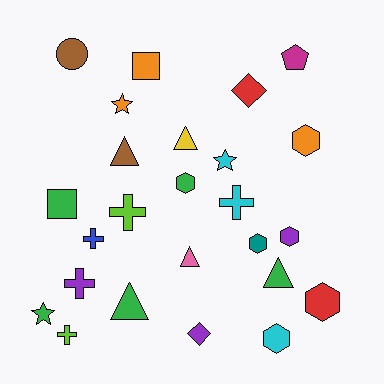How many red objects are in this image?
There are 2 red objects.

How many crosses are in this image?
There are 5 crosses.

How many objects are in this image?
There are 25 objects.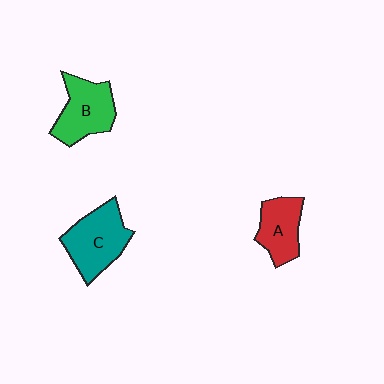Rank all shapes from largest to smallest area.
From largest to smallest: C (teal), B (green), A (red).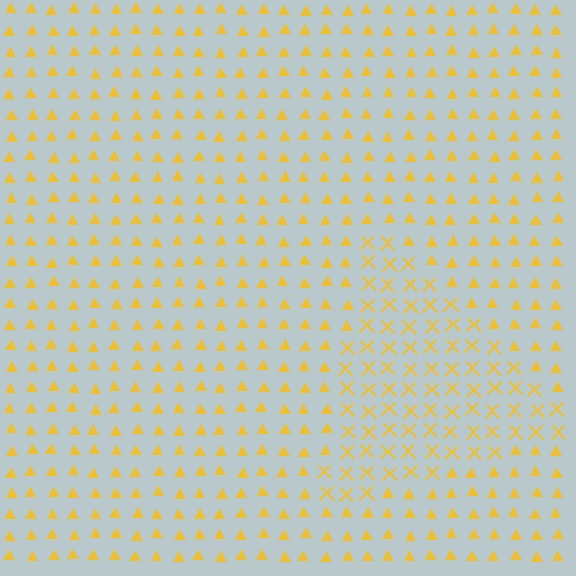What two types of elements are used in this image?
The image uses X marks inside the triangle region and triangles outside it.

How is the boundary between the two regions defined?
The boundary is defined by a change in element shape: X marks inside vs. triangles outside. All elements share the same color and spacing.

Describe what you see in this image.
The image is filled with small yellow elements arranged in a uniform grid. A triangle-shaped region contains X marks, while the surrounding area contains triangles. The boundary is defined purely by the change in element shape.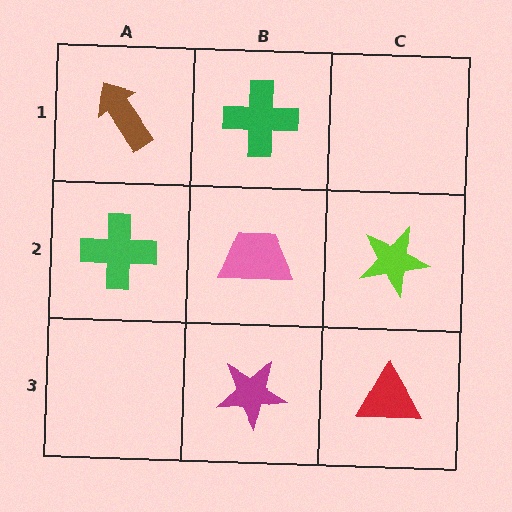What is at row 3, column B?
A magenta star.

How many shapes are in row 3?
2 shapes.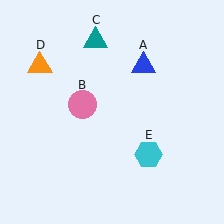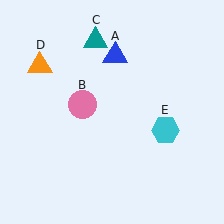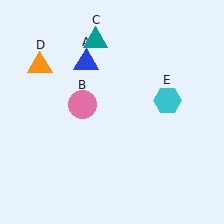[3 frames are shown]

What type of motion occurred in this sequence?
The blue triangle (object A), cyan hexagon (object E) rotated counterclockwise around the center of the scene.